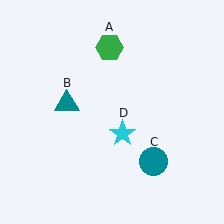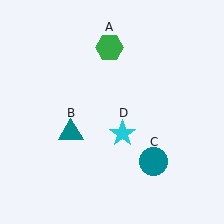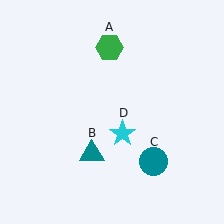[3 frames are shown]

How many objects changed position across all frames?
1 object changed position: teal triangle (object B).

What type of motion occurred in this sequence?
The teal triangle (object B) rotated counterclockwise around the center of the scene.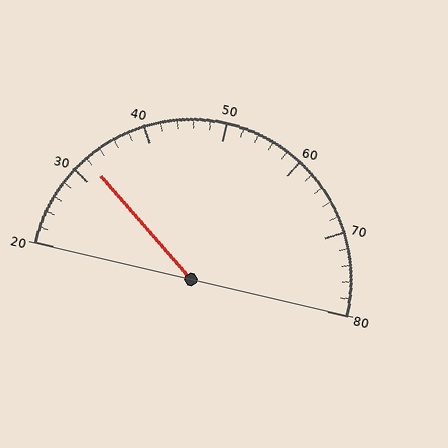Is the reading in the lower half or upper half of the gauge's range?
The reading is in the lower half of the range (20 to 80).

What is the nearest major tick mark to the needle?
The nearest major tick mark is 30.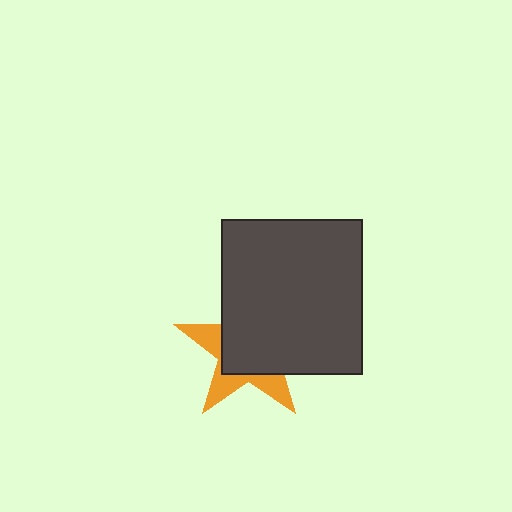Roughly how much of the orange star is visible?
A small part of it is visible (roughly 36%).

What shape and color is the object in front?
The object in front is a dark gray rectangle.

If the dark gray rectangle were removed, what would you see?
You would see the complete orange star.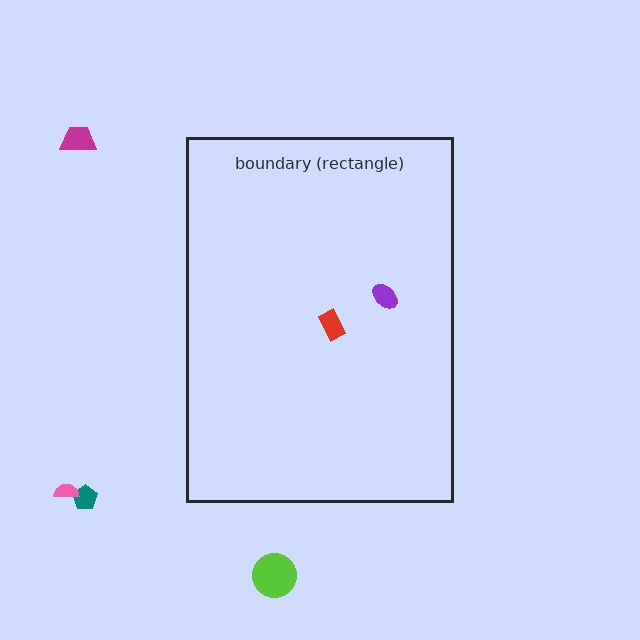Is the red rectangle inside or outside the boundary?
Inside.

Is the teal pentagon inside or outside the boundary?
Outside.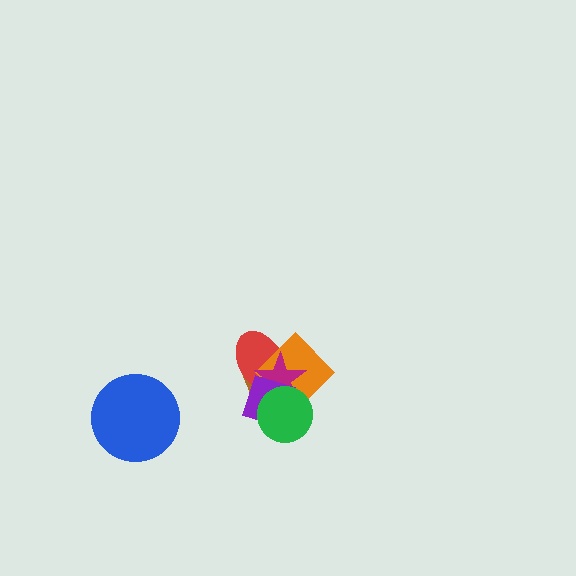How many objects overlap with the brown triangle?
5 objects overlap with the brown triangle.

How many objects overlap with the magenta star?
5 objects overlap with the magenta star.